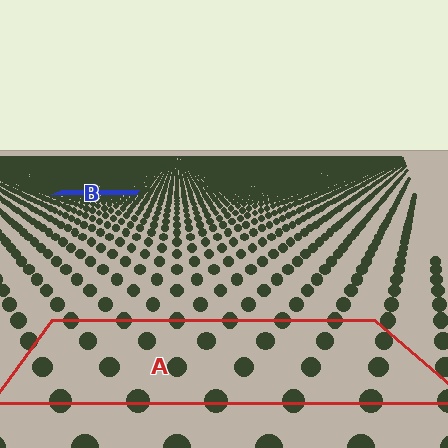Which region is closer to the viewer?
Region A is closer. The texture elements there are larger and more spread out.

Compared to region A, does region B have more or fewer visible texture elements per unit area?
Region B has more texture elements per unit area — they are packed more densely because it is farther away.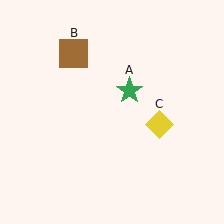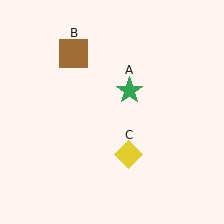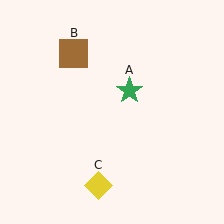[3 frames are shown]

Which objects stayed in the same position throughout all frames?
Green star (object A) and brown square (object B) remained stationary.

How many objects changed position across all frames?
1 object changed position: yellow diamond (object C).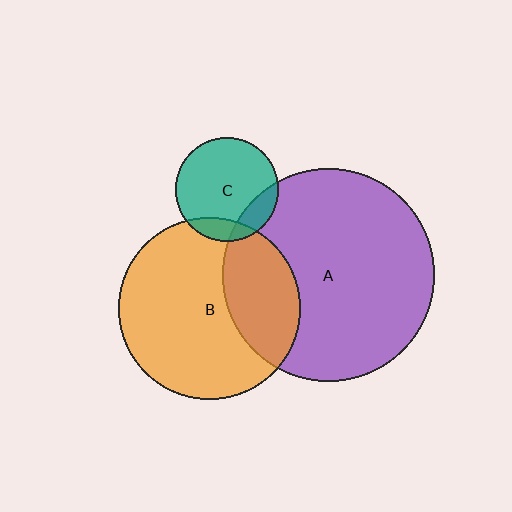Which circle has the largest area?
Circle A (purple).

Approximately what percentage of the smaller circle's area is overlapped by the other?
Approximately 30%.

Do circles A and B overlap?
Yes.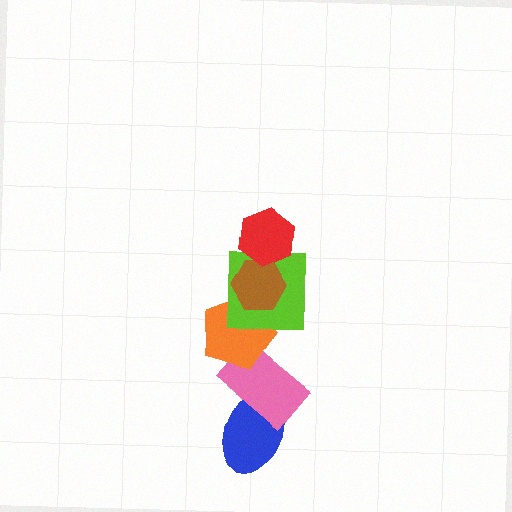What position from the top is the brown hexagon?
The brown hexagon is 2nd from the top.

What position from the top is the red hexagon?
The red hexagon is 1st from the top.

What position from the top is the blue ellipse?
The blue ellipse is 6th from the top.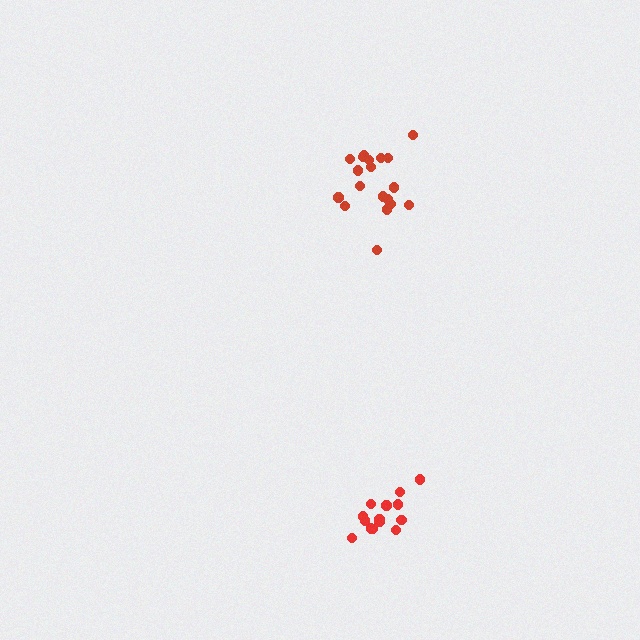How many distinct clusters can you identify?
There are 2 distinct clusters.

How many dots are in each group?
Group 1: 19 dots, Group 2: 14 dots (33 total).